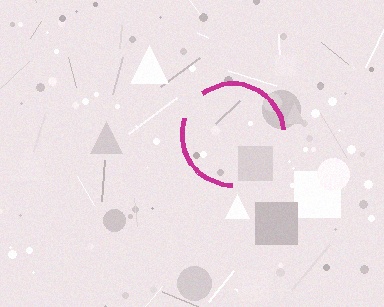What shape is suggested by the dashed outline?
The dashed outline suggests a circle.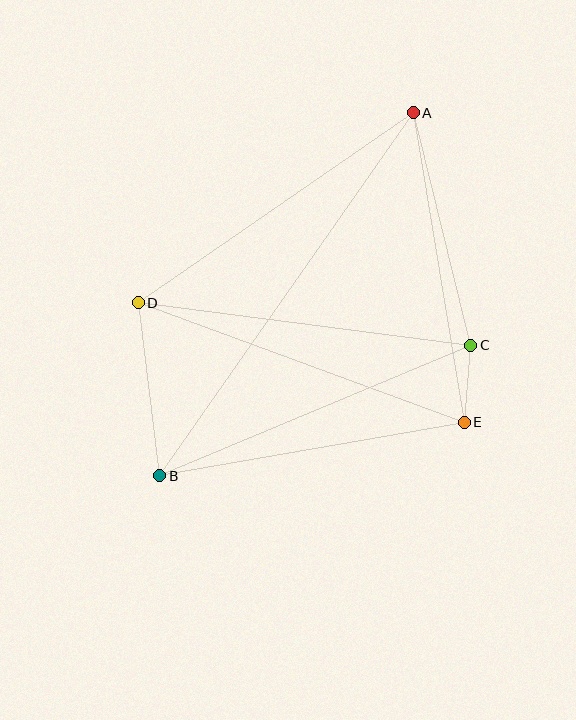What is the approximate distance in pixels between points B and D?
The distance between B and D is approximately 175 pixels.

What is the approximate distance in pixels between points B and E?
The distance between B and E is approximately 309 pixels.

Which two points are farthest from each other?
Points A and B are farthest from each other.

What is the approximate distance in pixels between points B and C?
The distance between B and C is approximately 337 pixels.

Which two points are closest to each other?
Points C and E are closest to each other.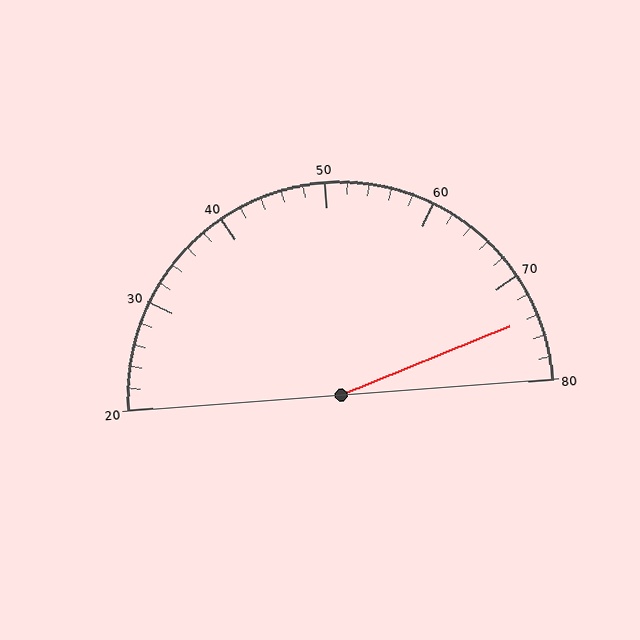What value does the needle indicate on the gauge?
The needle indicates approximately 74.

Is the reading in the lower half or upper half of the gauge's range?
The reading is in the upper half of the range (20 to 80).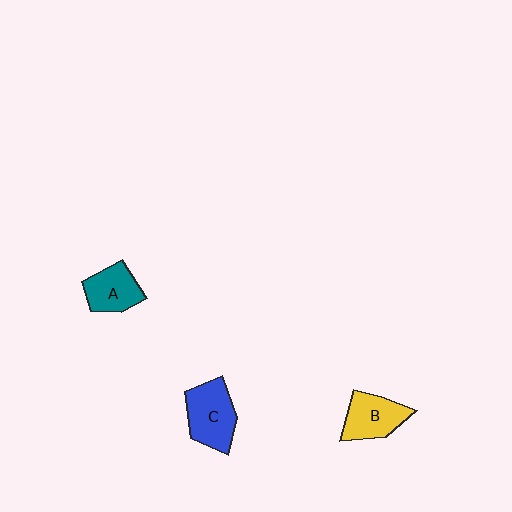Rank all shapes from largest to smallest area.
From largest to smallest: C (blue), B (yellow), A (teal).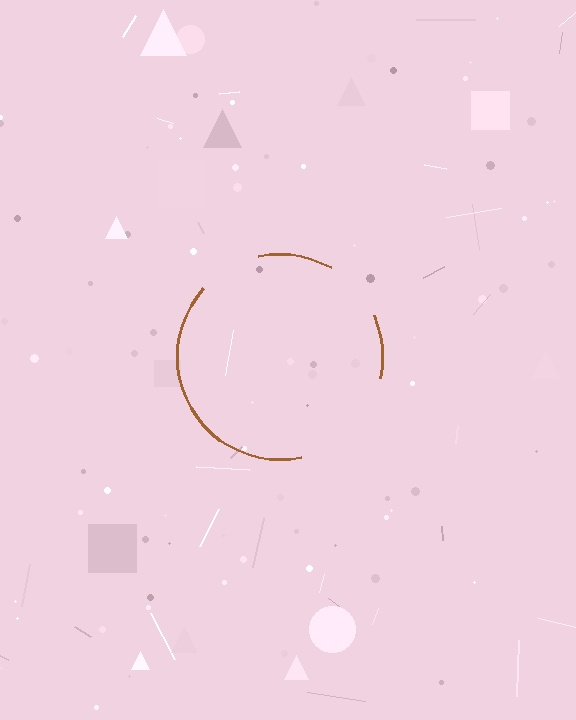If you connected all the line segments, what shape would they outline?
They would outline a circle.